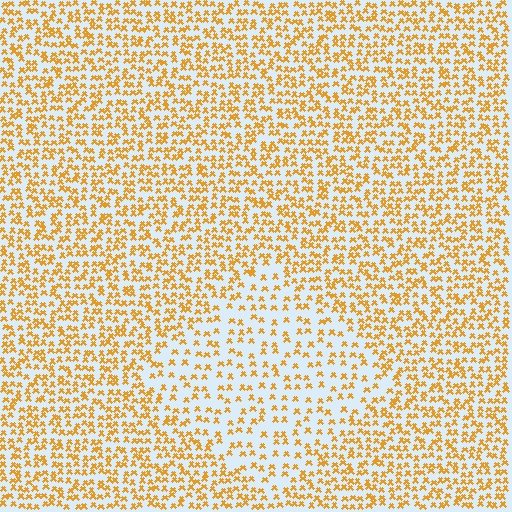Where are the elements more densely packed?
The elements are more densely packed outside the diamond boundary.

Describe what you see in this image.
The image contains small orange elements arranged at two different densities. A diamond-shaped region is visible where the elements are less densely packed than the surrounding area.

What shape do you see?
I see a diamond.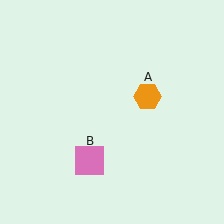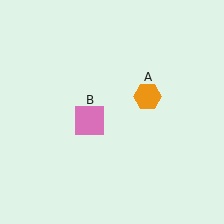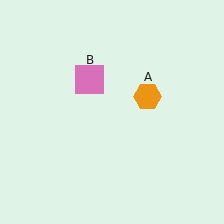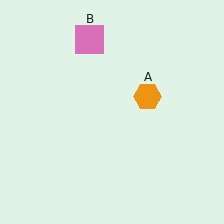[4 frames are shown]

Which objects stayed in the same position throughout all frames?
Orange hexagon (object A) remained stationary.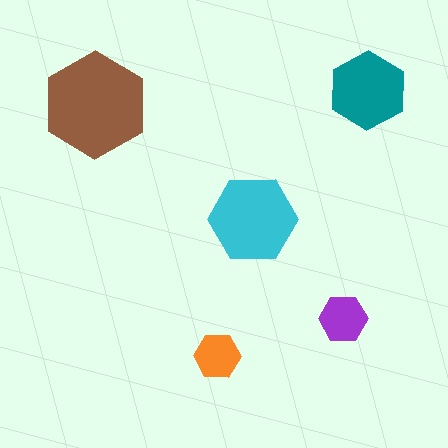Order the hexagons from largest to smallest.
the brown one, the cyan one, the teal one, the purple one, the orange one.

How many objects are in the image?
There are 5 objects in the image.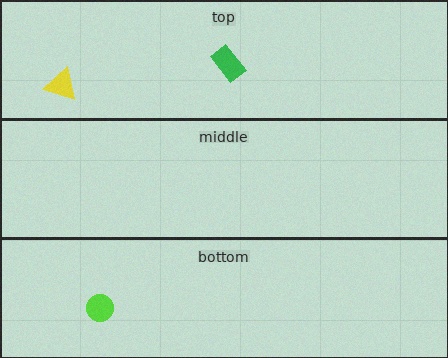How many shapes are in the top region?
2.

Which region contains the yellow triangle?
The top region.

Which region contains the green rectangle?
The top region.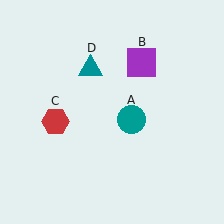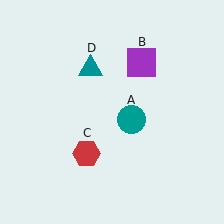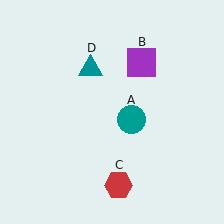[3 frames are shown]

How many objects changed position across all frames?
1 object changed position: red hexagon (object C).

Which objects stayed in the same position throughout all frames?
Teal circle (object A) and purple square (object B) and teal triangle (object D) remained stationary.